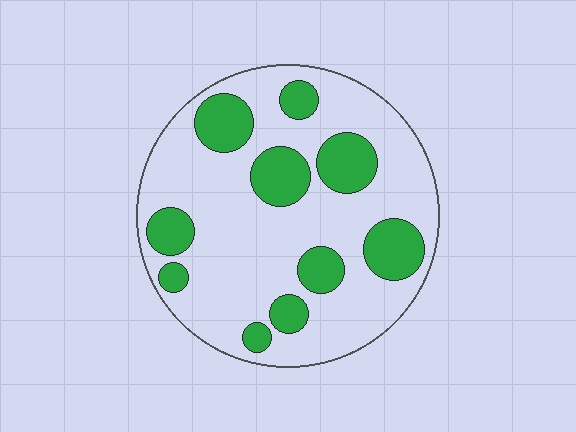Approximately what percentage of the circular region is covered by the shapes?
Approximately 25%.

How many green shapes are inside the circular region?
10.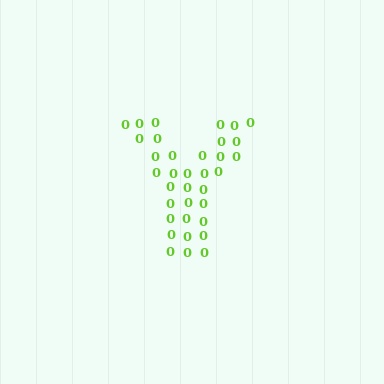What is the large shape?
The large shape is the letter Y.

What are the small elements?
The small elements are digit 0's.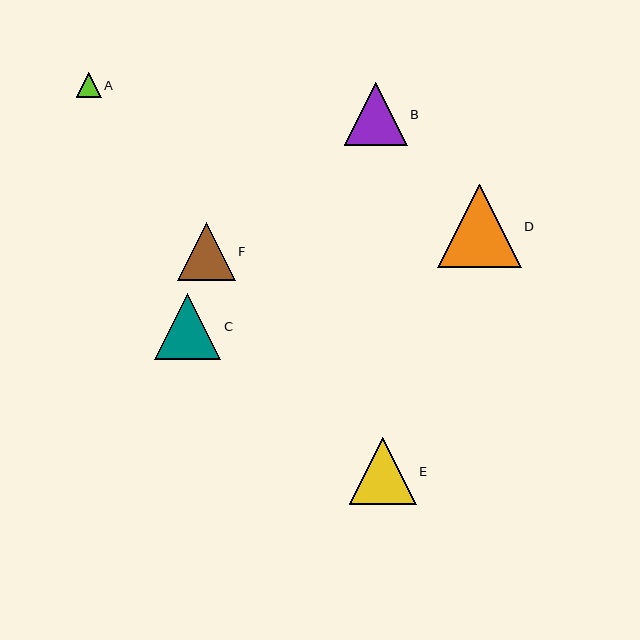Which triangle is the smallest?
Triangle A is the smallest with a size of approximately 25 pixels.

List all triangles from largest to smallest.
From largest to smallest: D, E, C, B, F, A.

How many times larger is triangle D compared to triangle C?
Triangle D is approximately 1.3 times the size of triangle C.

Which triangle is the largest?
Triangle D is the largest with a size of approximately 83 pixels.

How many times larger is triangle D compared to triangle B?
Triangle D is approximately 1.3 times the size of triangle B.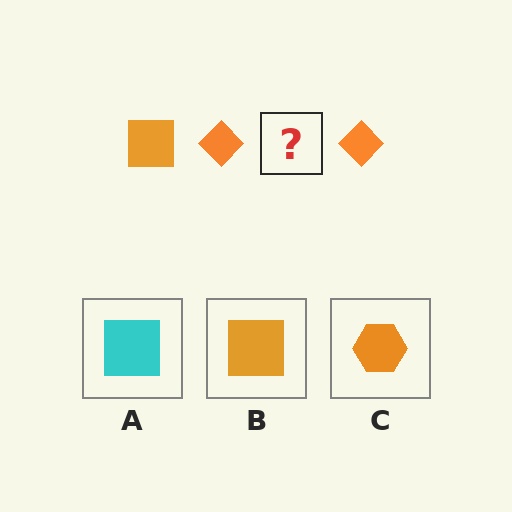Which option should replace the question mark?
Option B.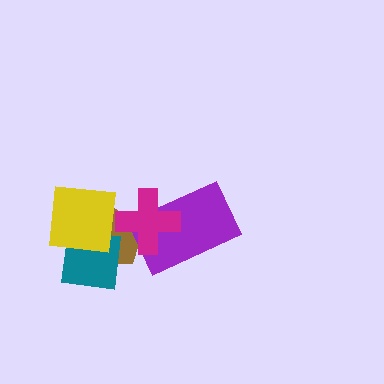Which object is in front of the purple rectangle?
The magenta cross is in front of the purple rectangle.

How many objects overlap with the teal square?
2 objects overlap with the teal square.